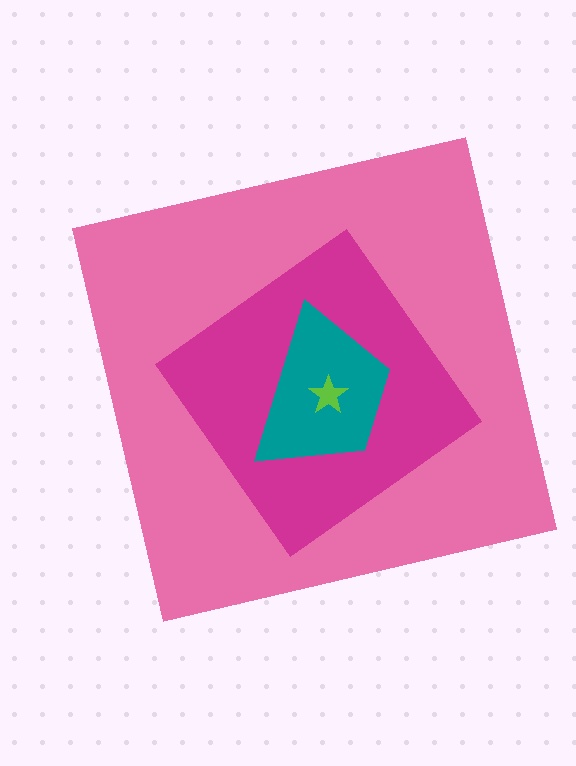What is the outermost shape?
The pink square.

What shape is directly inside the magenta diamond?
The teal trapezoid.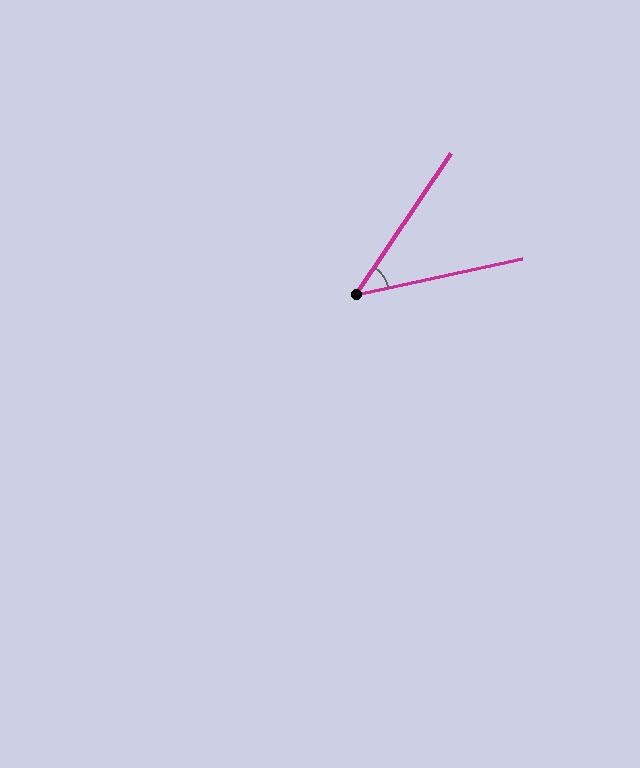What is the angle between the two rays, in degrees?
Approximately 44 degrees.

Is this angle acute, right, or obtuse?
It is acute.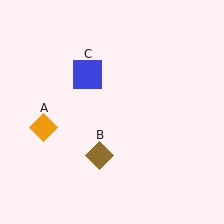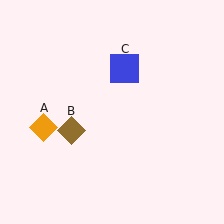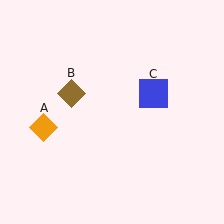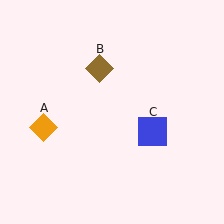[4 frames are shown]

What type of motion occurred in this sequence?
The brown diamond (object B), blue square (object C) rotated clockwise around the center of the scene.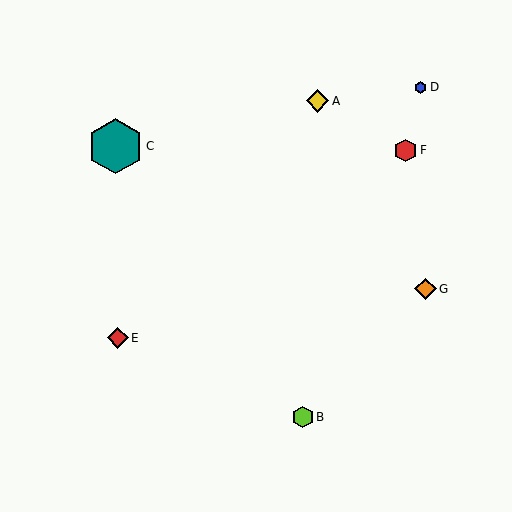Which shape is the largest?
The teal hexagon (labeled C) is the largest.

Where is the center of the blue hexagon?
The center of the blue hexagon is at (420, 87).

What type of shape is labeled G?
Shape G is an orange diamond.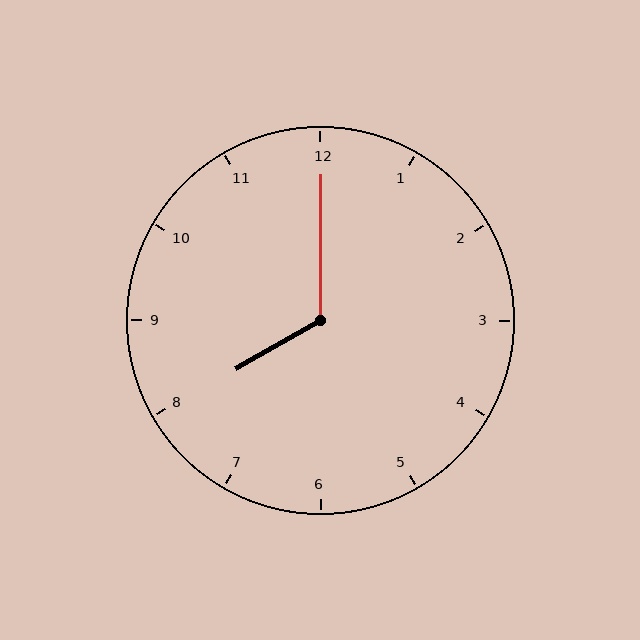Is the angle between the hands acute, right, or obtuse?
It is obtuse.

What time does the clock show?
8:00.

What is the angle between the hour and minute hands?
Approximately 120 degrees.